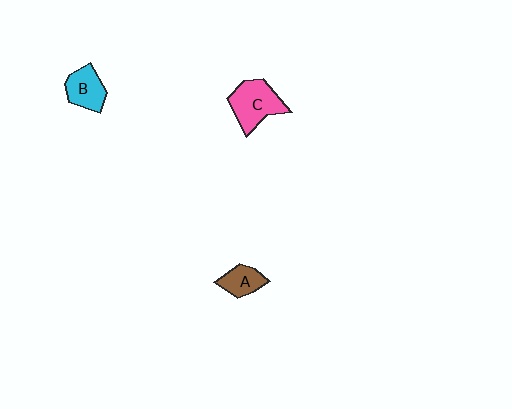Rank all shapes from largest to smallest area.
From largest to smallest: C (pink), B (cyan), A (brown).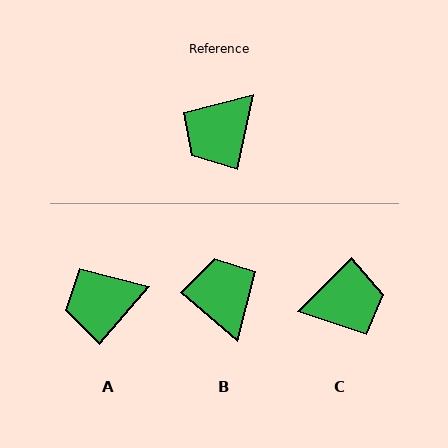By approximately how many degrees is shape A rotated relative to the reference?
Approximately 29 degrees clockwise.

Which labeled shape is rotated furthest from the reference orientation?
C, about 147 degrees away.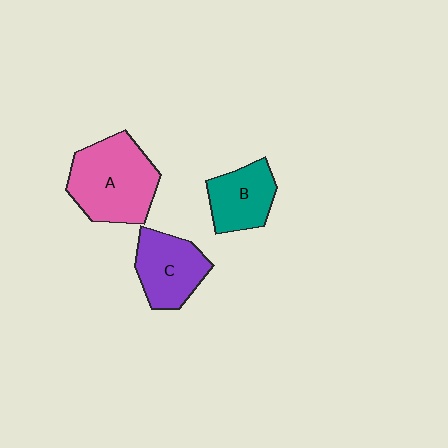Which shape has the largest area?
Shape A (pink).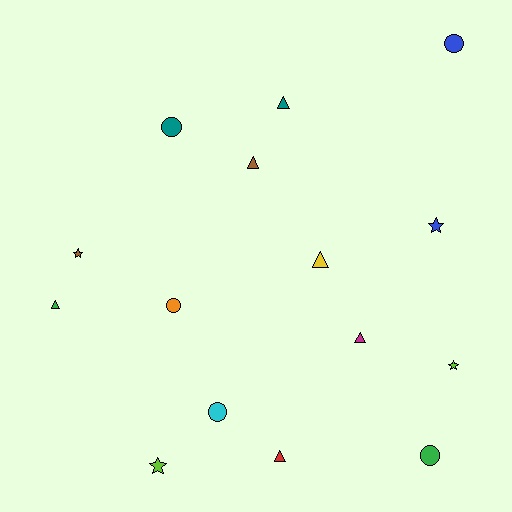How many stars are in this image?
There are 4 stars.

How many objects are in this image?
There are 15 objects.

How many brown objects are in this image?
There are 2 brown objects.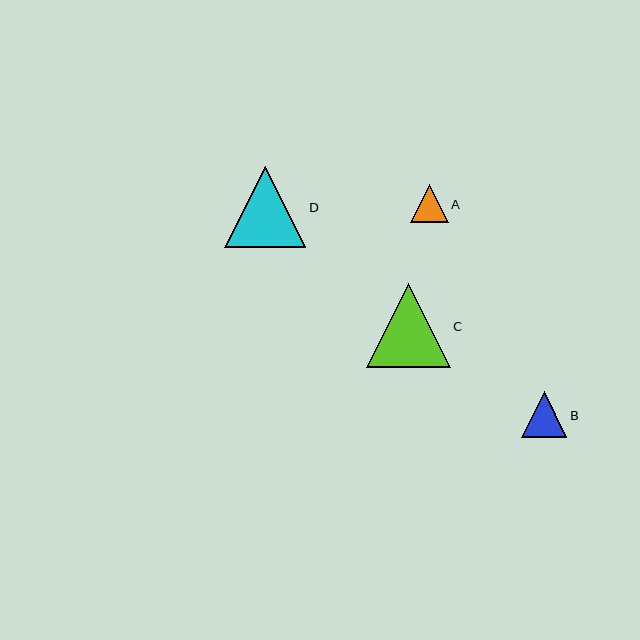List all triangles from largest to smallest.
From largest to smallest: C, D, B, A.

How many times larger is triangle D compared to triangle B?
Triangle D is approximately 1.8 times the size of triangle B.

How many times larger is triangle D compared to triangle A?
Triangle D is approximately 2.1 times the size of triangle A.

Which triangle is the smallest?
Triangle A is the smallest with a size of approximately 38 pixels.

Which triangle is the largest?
Triangle C is the largest with a size of approximately 84 pixels.